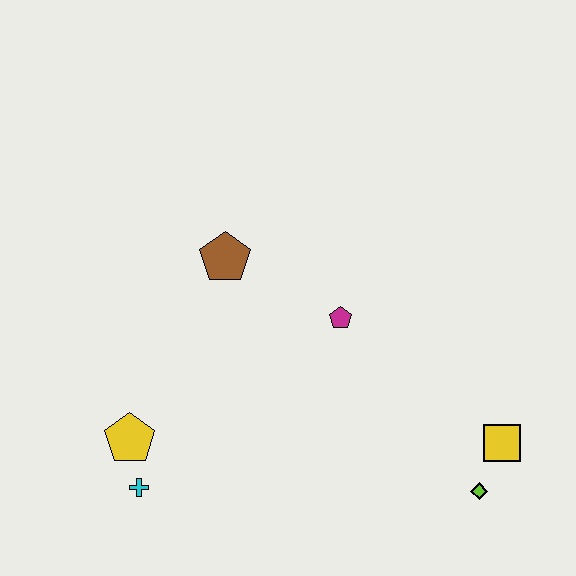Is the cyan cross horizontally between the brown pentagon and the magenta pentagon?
No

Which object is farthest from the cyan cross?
The yellow square is farthest from the cyan cross.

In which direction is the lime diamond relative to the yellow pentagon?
The lime diamond is to the right of the yellow pentagon.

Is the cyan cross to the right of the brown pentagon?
No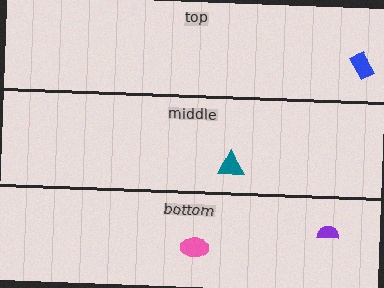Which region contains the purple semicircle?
The bottom region.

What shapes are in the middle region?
The teal triangle.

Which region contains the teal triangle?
The middle region.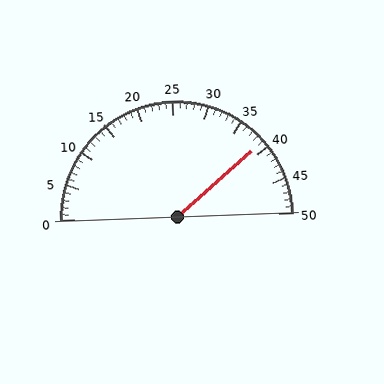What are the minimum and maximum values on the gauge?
The gauge ranges from 0 to 50.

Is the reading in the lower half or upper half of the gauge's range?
The reading is in the upper half of the range (0 to 50).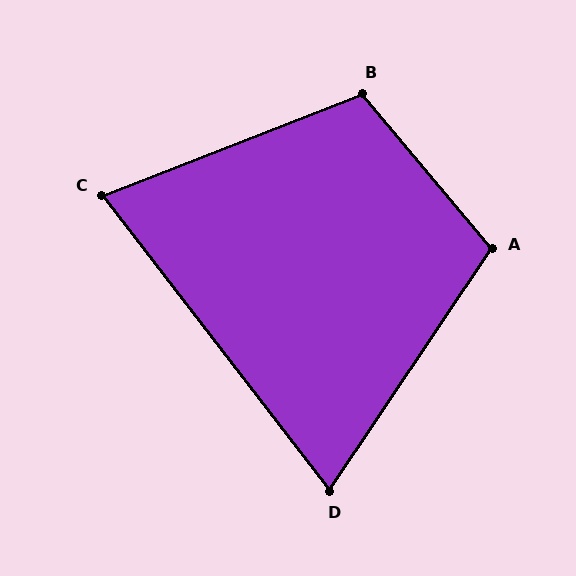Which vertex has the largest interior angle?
B, at approximately 109 degrees.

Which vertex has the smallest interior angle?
D, at approximately 71 degrees.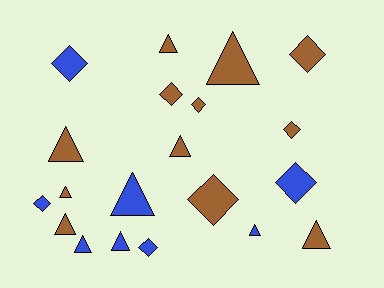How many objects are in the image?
There are 20 objects.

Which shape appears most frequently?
Triangle, with 11 objects.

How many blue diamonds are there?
There are 4 blue diamonds.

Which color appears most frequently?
Brown, with 12 objects.